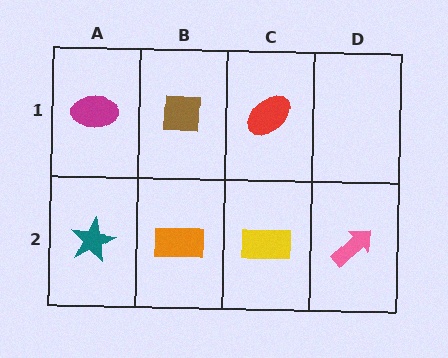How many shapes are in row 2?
4 shapes.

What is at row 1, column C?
A red ellipse.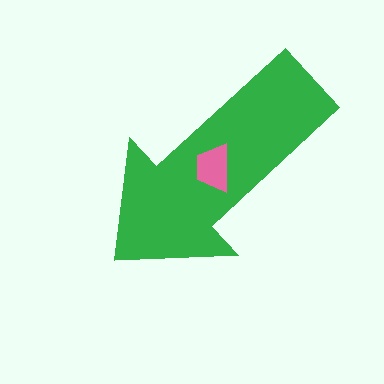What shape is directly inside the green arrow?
The pink trapezoid.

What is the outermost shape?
The green arrow.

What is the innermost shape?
The pink trapezoid.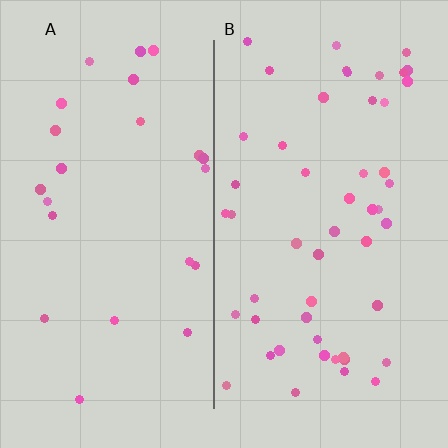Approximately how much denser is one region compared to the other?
Approximately 2.1× — region B over region A.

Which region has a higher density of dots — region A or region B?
B (the right).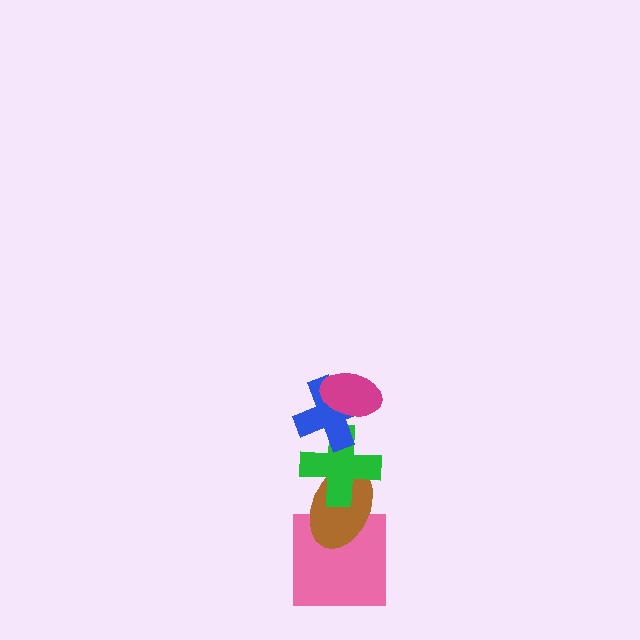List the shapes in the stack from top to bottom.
From top to bottom: the magenta ellipse, the blue cross, the green cross, the brown ellipse, the pink square.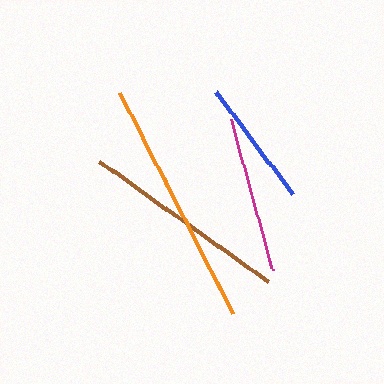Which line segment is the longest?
The orange line is the longest at approximately 249 pixels.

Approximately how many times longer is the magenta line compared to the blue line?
The magenta line is approximately 1.2 times the length of the blue line.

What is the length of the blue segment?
The blue segment is approximately 127 pixels long.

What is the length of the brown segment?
The brown segment is approximately 207 pixels long.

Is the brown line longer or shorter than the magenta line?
The brown line is longer than the magenta line.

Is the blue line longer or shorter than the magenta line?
The magenta line is longer than the blue line.